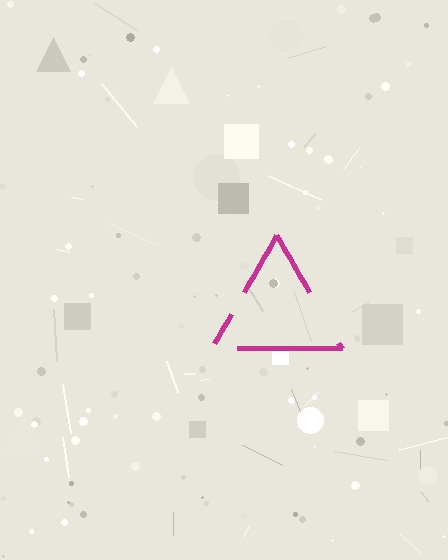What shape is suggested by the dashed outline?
The dashed outline suggests a triangle.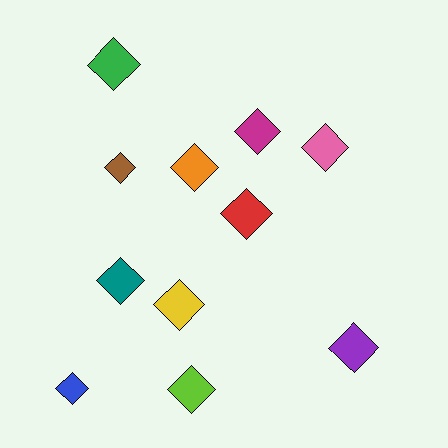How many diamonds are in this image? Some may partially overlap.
There are 11 diamonds.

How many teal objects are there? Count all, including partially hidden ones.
There is 1 teal object.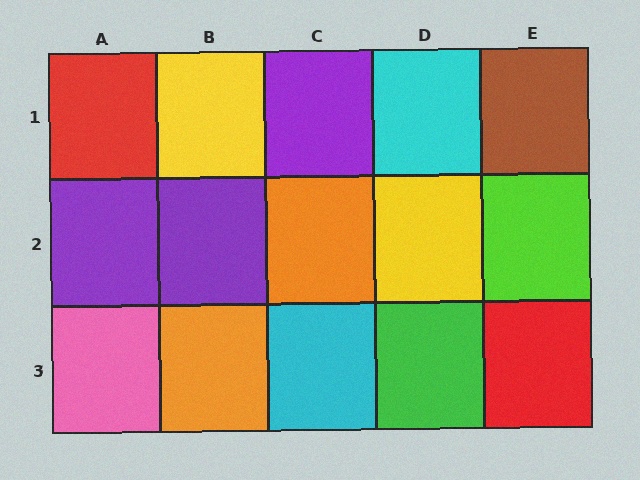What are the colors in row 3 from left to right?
Pink, orange, cyan, green, red.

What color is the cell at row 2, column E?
Lime.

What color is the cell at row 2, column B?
Purple.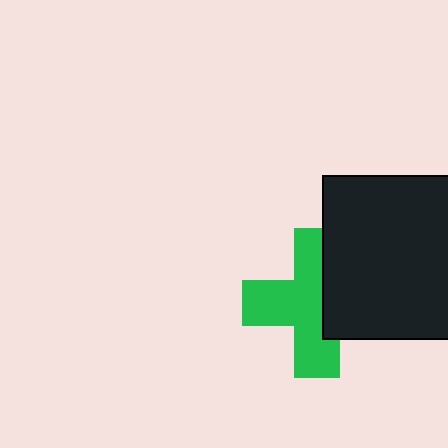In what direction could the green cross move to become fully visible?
The green cross could move left. That would shift it out from behind the black square entirely.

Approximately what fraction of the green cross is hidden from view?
Roughly 38% of the green cross is hidden behind the black square.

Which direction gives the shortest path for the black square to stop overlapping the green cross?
Moving right gives the shortest separation.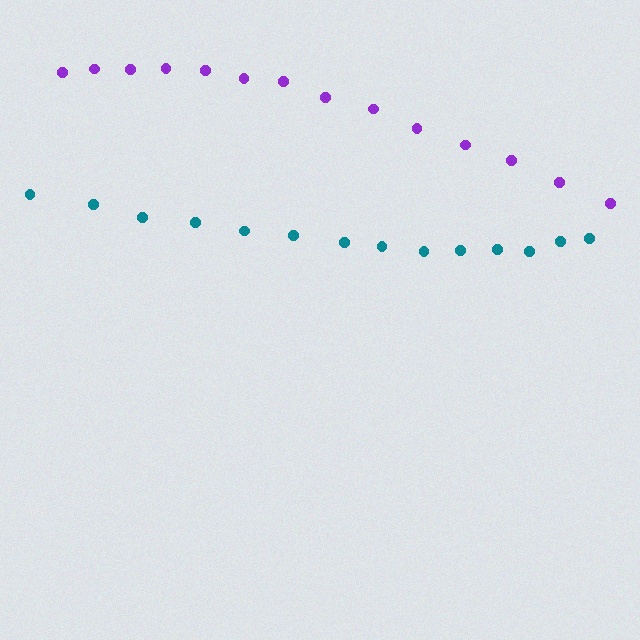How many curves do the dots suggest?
There are 2 distinct paths.